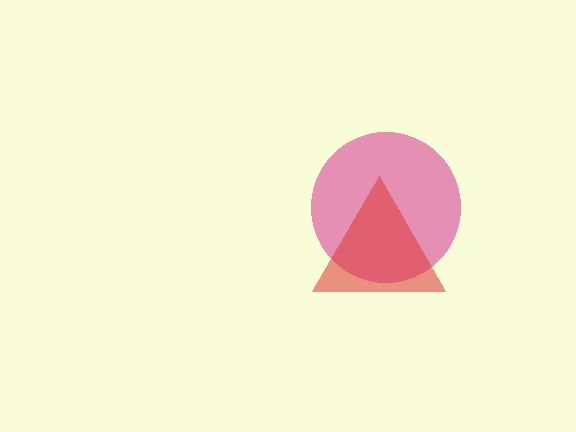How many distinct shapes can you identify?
There are 2 distinct shapes: a pink circle, a red triangle.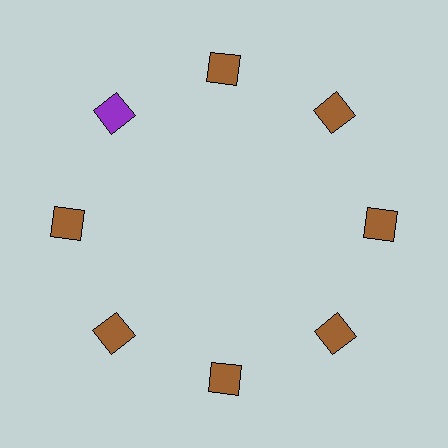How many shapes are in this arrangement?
There are 8 shapes arranged in a ring pattern.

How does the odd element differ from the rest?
It has a different color: purple instead of brown.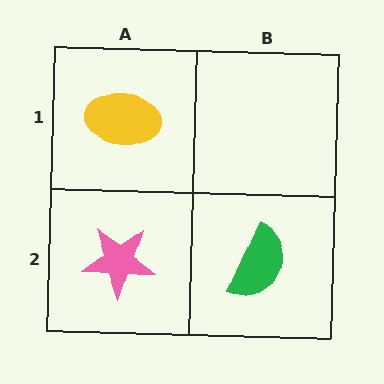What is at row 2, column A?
A pink star.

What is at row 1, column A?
A yellow ellipse.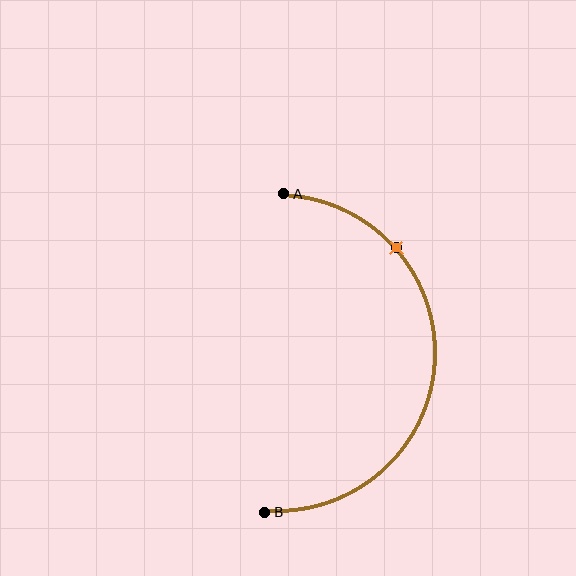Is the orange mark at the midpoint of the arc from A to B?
No. The orange mark lies on the arc but is closer to endpoint A. The arc midpoint would be at the point on the curve equidistant along the arc from both A and B.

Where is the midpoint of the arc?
The arc midpoint is the point on the curve farthest from the straight line joining A and B. It sits to the right of that line.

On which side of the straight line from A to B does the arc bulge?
The arc bulges to the right of the straight line connecting A and B.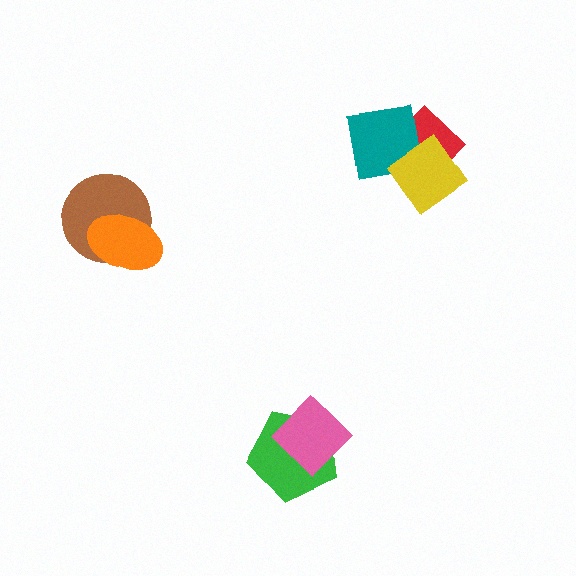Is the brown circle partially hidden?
Yes, it is partially covered by another shape.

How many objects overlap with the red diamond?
2 objects overlap with the red diamond.